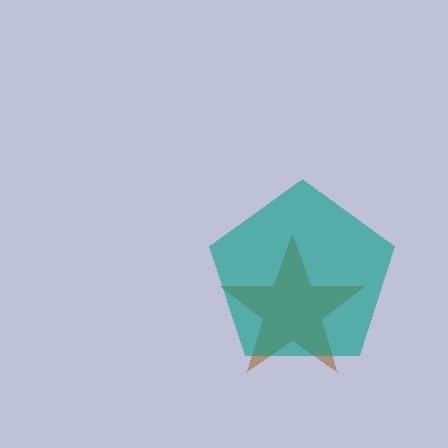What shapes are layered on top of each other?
The layered shapes are: a brown star, a teal pentagon.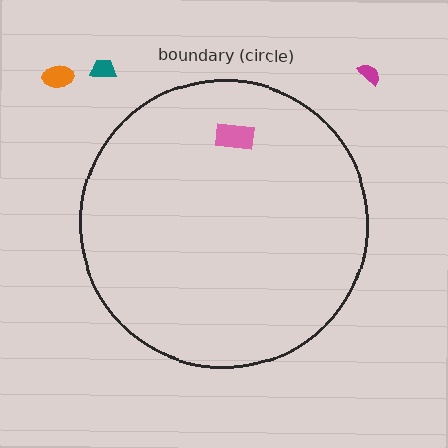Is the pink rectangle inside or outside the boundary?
Inside.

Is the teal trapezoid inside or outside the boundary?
Outside.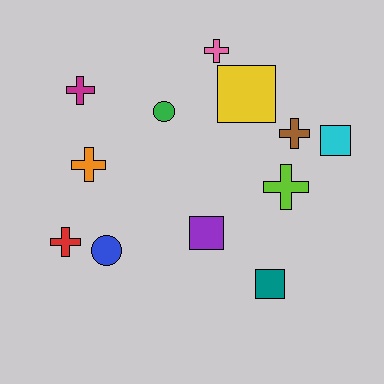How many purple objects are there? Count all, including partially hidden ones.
There is 1 purple object.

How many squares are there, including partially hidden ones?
There are 4 squares.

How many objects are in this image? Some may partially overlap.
There are 12 objects.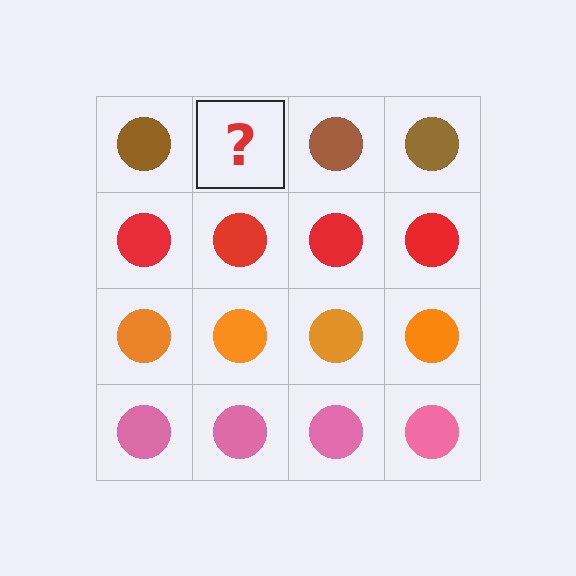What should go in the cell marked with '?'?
The missing cell should contain a brown circle.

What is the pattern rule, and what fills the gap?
The rule is that each row has a consistent color. The gap should be filled with a brown circle.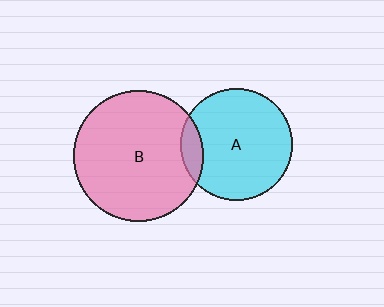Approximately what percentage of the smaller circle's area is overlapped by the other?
Approximately 10%.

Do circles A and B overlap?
Yes.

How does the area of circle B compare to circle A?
Approximately 1.4 times.